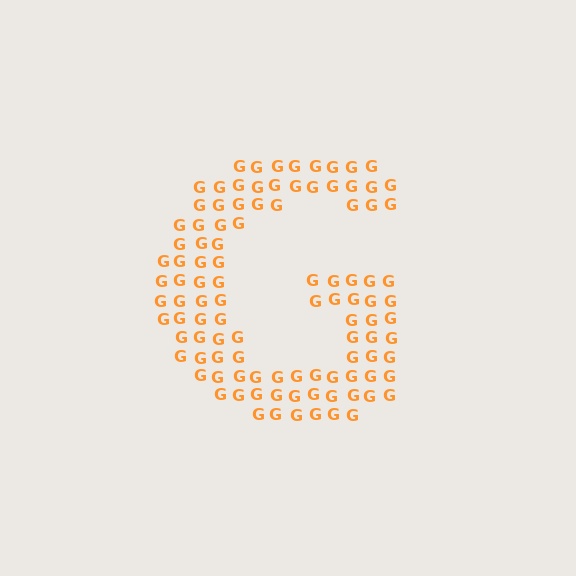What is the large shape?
The large shape is the letter G.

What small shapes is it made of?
It is made of small letter G's.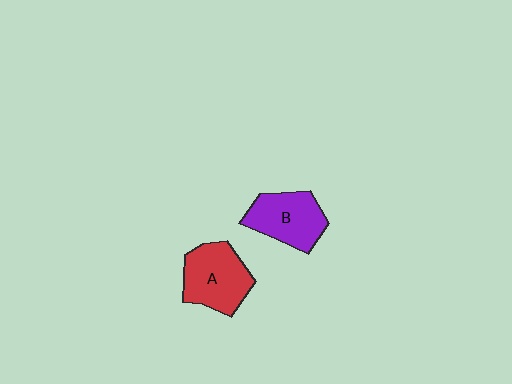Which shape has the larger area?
Shape A (red).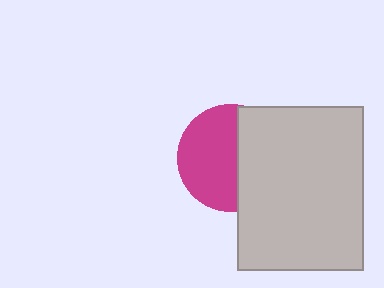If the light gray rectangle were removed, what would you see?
You would see the complete magenta circle.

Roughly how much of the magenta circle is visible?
About half of it is visible (roughly 58%).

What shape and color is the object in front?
The object in front is a light gray rectangle.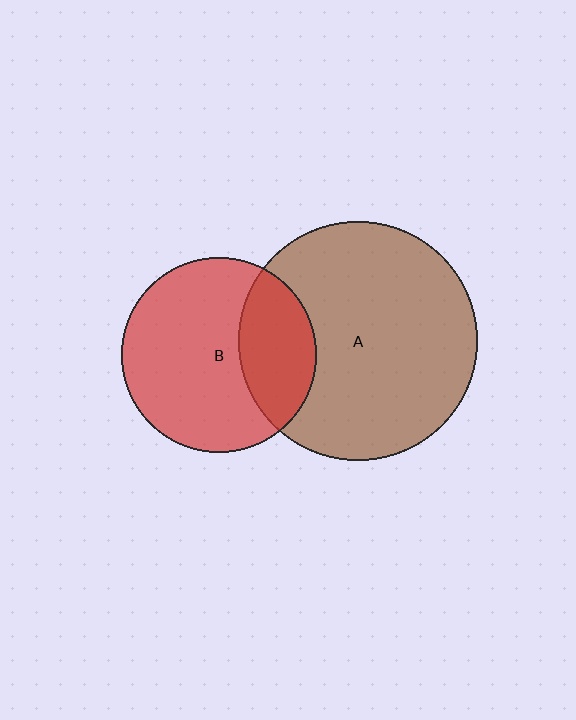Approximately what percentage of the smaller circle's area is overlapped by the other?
Approximately 30%.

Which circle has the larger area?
Circle A (brown).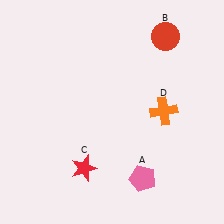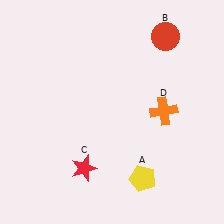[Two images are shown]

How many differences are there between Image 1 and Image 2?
There is 1 difference between the two images.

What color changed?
The pentagon (A) changed from pink in Image 1 to yellow in Image 2.